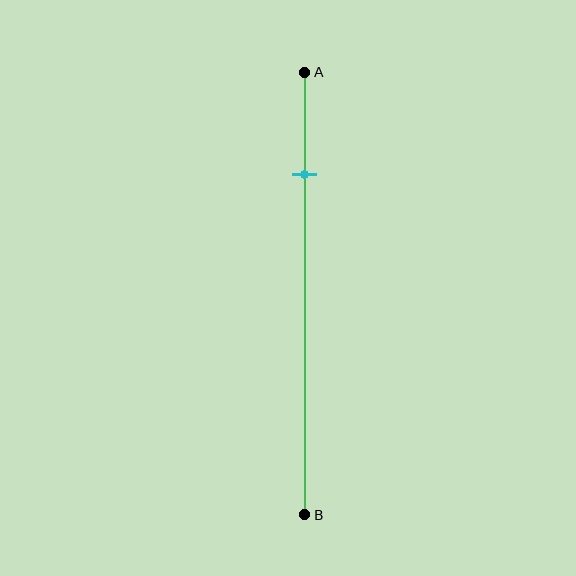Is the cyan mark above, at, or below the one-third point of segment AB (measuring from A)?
The cyan mark is above the one-third point of segment AB.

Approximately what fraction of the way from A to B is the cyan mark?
The cyan mark is approximately 25% of the way from A to B.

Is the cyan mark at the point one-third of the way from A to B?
No, the mark is at about 25% from A, not at the 33% one-third point.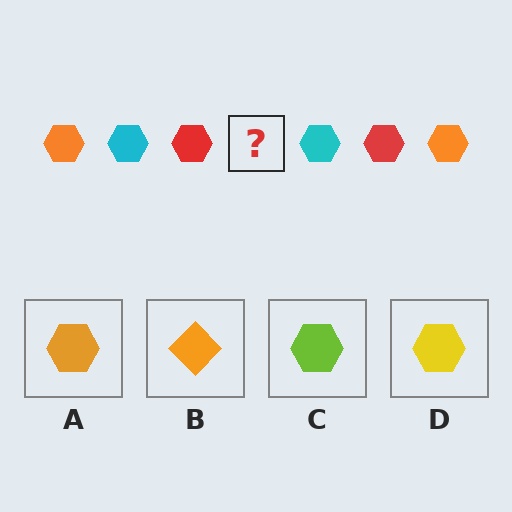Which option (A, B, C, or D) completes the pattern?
A.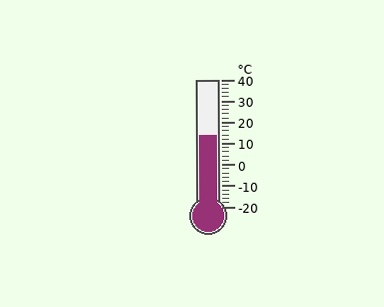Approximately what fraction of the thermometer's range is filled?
The thermometer is filled to approximately 55% of its range.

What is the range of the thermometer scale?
The thermometer scale ranges from -20°C to 40°C.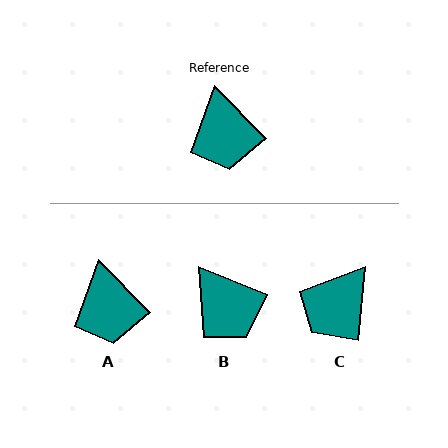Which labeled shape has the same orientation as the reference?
A.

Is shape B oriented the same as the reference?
No, it is off by about 23 degrees.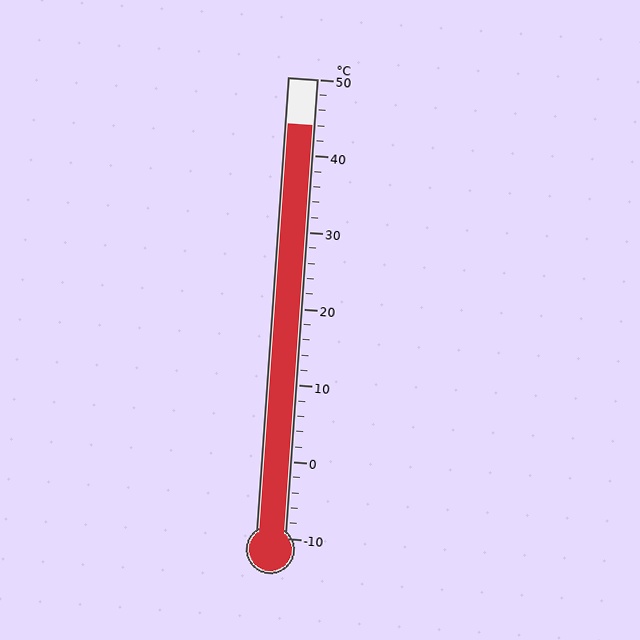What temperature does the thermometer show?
The thermometer shows approximately 44°C.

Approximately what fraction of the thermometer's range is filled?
The thermometer is filled to approximately 90% of its range.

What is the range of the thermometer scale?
The thermometer scale ranges from -10°C to 50°C.